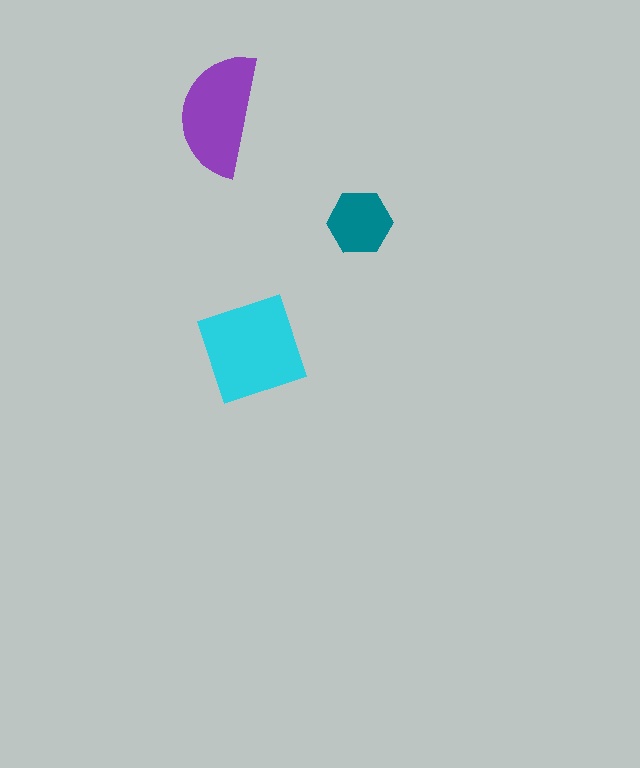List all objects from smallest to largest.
The teal hexagon, the purple semicircle, the cyan diamond.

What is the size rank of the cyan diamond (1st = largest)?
1st.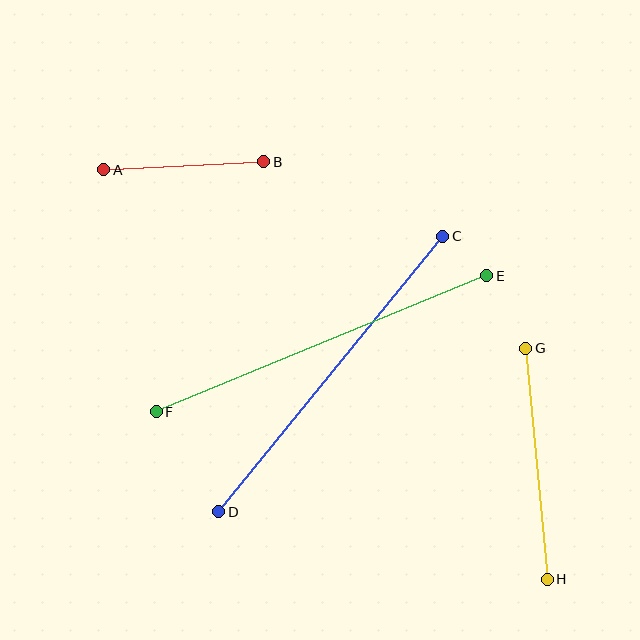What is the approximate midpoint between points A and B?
The midpoint is at approximately (184, 166) pixels.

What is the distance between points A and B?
The distance is approximately 160 pixels.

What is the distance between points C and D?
The distance is approximately 355 pixels.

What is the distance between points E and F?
The distance is approximately 357 pixels.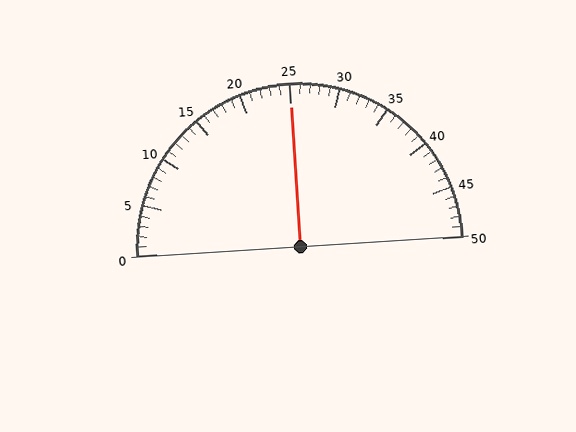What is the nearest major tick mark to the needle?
The nearest major tick mark is 25.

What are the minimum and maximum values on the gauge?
The gauge ranges from 0 to 50.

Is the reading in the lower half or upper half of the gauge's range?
The reading is in the upper half of the range (0 to 50).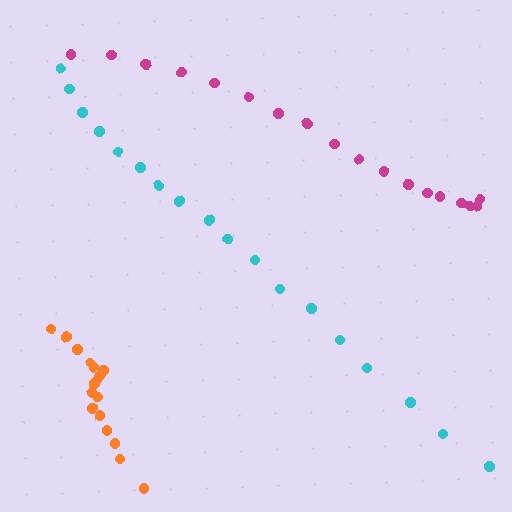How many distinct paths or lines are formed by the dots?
There are 3 distinct paths.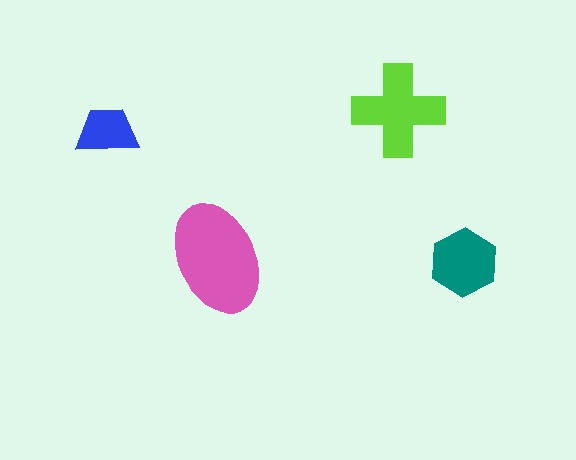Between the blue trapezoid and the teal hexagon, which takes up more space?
The teal hexagon.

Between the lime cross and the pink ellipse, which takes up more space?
The pink ellipse.